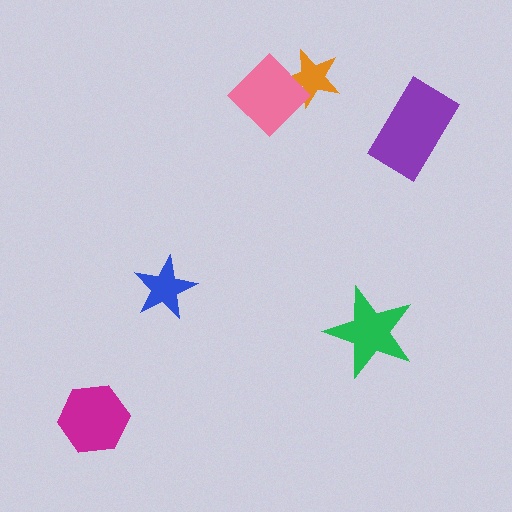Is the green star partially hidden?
No, no other shape covers it.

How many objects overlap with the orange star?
1 object overlaps with the orange star.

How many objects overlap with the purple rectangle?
0 objects overlap with the purple rectangle.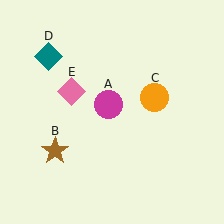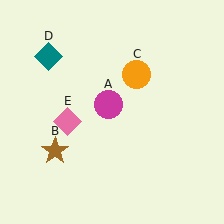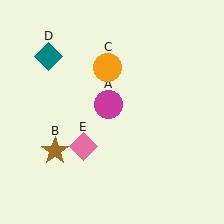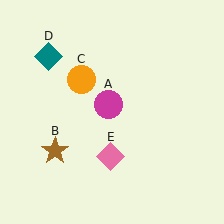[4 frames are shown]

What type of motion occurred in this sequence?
The orange circle (object C), pink diamond (object E) rotated counterclockwise around the center of the scene.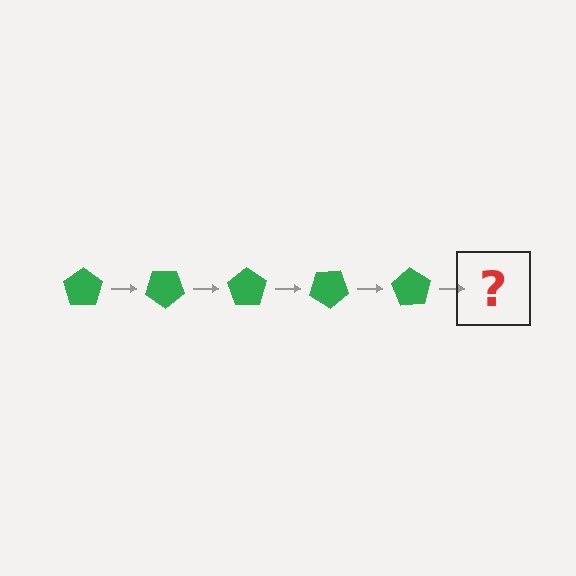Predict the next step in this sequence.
The next step is a green pentagon rotated 175 degrees.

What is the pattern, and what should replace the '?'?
The pattern is that the pentagon rotates 35 degrees each step. The '?' should be a green pentagon rotated 175 degrees.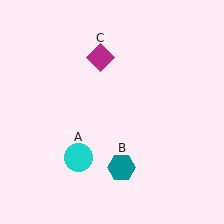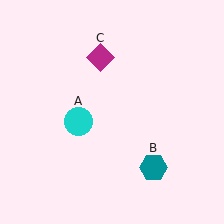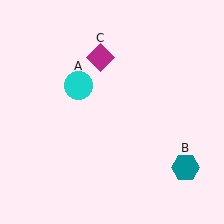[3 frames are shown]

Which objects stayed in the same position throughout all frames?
Magenta diamond (object C) remained stationary.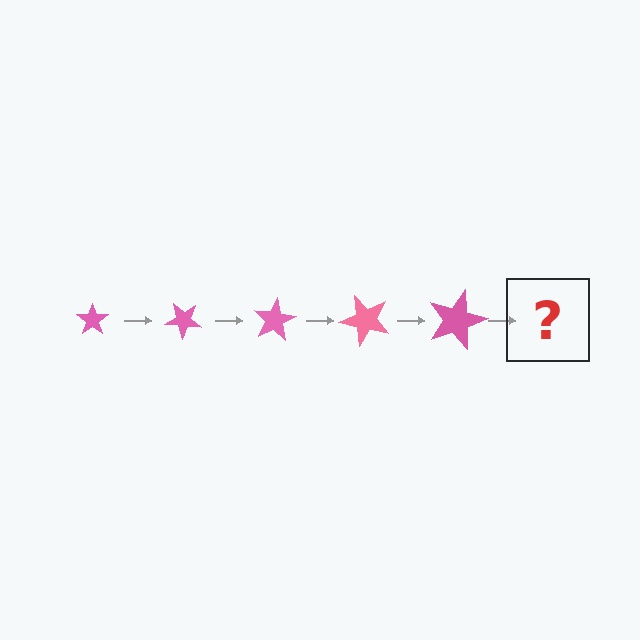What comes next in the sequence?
The next element should be a star, larger than the previous one and rotated 200 degrees from the start.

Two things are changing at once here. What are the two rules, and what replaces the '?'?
The two rules are that the star grows larger each step and it rotates 40 degrees each step. The '?' should be a star, larger than the previous one and rotated 200 degrees from the start.